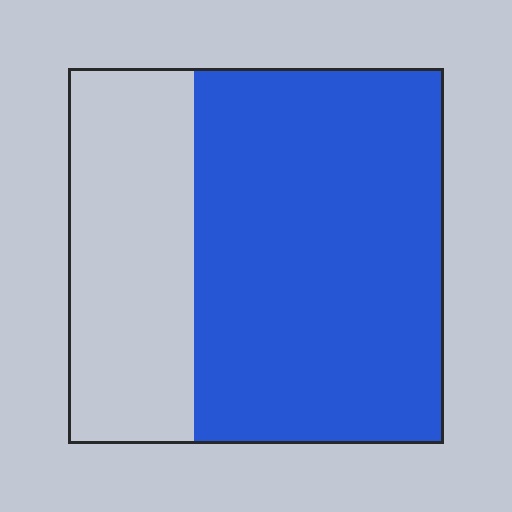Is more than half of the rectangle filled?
Yes.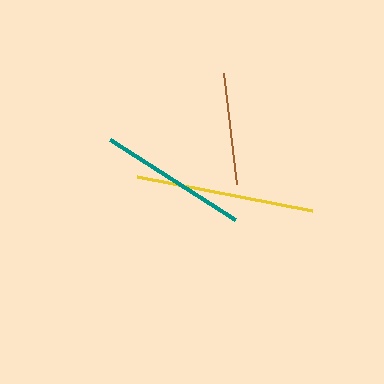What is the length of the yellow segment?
The yellow segment is approximately 178 pixels long.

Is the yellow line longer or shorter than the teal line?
The yellow line is longer than the teal line.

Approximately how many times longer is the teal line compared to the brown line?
The teal line is approximately 1.3 times the length of the brown line.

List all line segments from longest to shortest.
From longest to shortest: yellow, teal, brown.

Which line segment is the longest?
The yellow line is the longest at approximately 178 pixels.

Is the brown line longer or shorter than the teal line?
The teal line is longer than the brown line.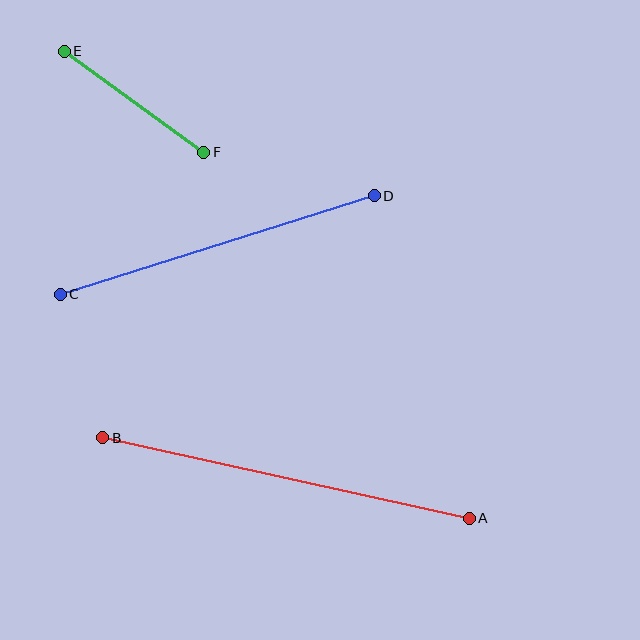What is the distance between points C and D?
The distance is approximately 329 pixels.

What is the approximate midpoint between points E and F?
The midpoint is at approximately (134, 102) pixels.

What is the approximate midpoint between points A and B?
The midpoint is at approximately (286, 478) pixels.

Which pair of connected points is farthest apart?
Points A and B are farthest apart.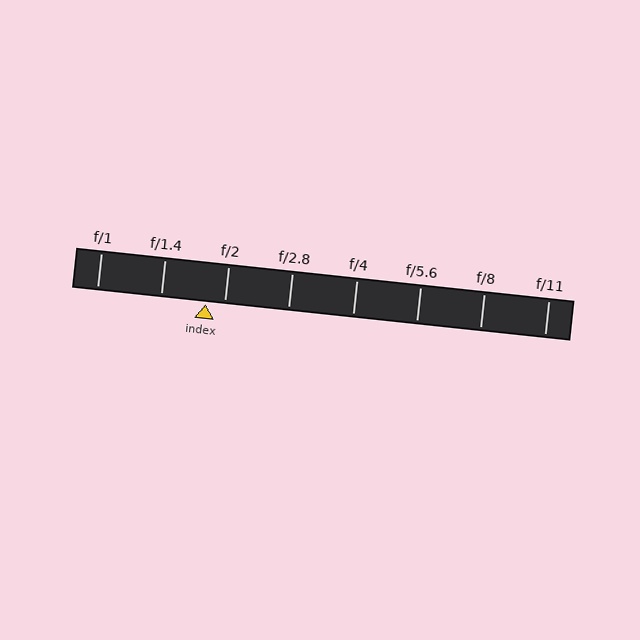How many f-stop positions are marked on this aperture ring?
There are 8 f-stop positions marked.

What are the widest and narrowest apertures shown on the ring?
The widest aperture shown is f/1 and the narrowest is f/11.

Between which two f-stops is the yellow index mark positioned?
The index mark is between f/1.4 and f/2.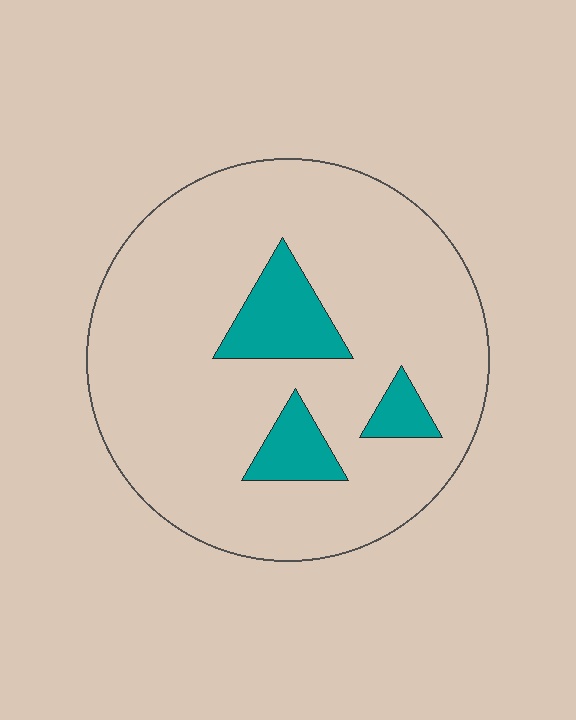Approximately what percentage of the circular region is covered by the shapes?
Approximately 15%.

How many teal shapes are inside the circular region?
3.